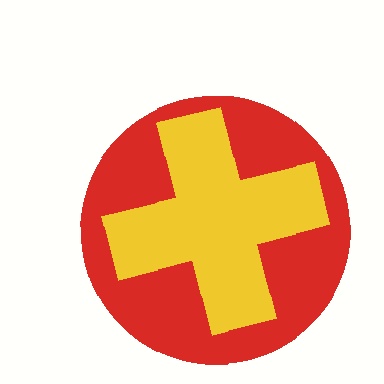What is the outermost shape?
The red circle.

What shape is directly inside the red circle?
The yellow cross.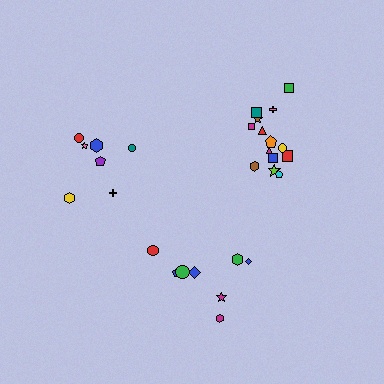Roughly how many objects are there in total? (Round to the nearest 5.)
Roughly 30 objects in total.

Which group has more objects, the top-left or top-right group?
The top-right group.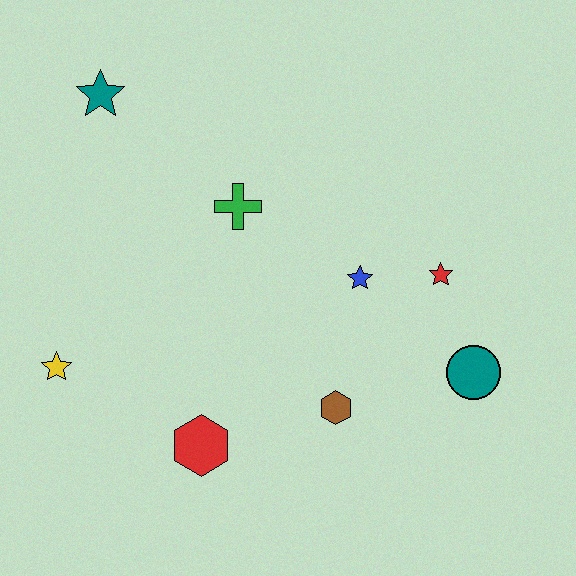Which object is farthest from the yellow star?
The teal circle is farthest from the yellow star.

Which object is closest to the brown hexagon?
The blue star is closest to the brown hexagon.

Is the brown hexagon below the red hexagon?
No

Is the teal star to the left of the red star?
Yes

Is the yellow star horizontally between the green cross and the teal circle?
No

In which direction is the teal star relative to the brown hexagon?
The teal star is above the brown hexagon.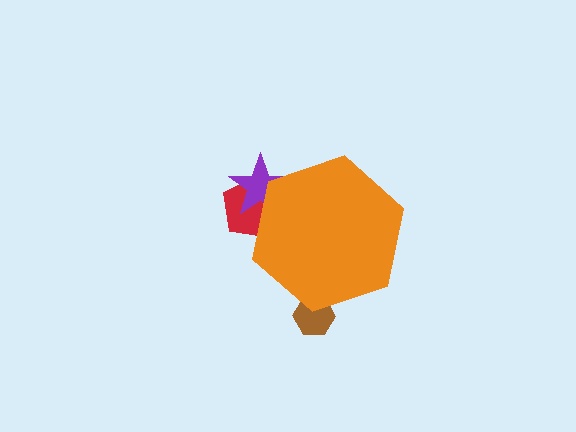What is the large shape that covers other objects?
An orange hexagon.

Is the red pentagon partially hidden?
Yes, the red pentagon is partially hidden behind the orange hexagon.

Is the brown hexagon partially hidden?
Yes, the brown hexagon is partially hidden behind the orange hexagon.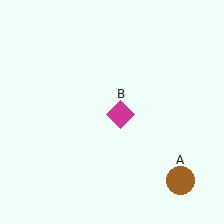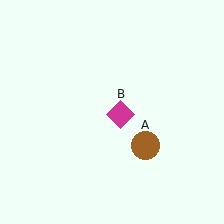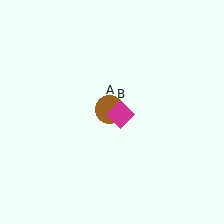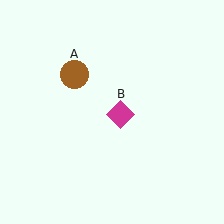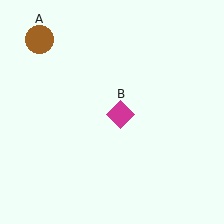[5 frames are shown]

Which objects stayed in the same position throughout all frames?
Magenta diamond (object B) remained stationary.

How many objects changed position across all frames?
1 object changed position: brown circle (object A).